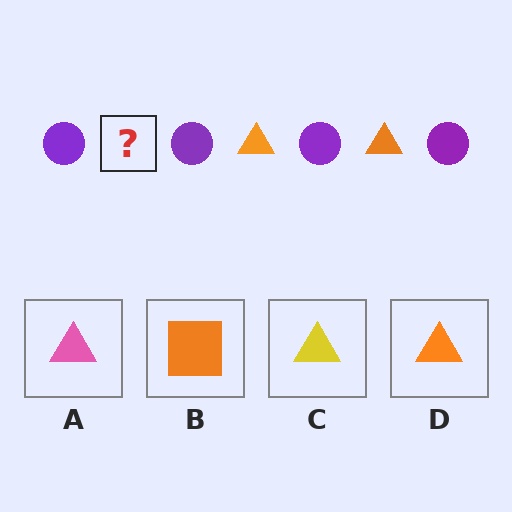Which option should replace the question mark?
Option D.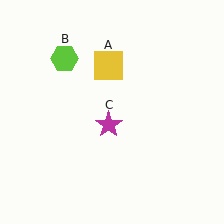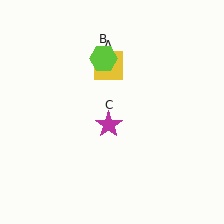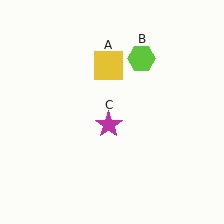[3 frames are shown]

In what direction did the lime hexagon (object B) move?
The lime hexagon (object B) moved right.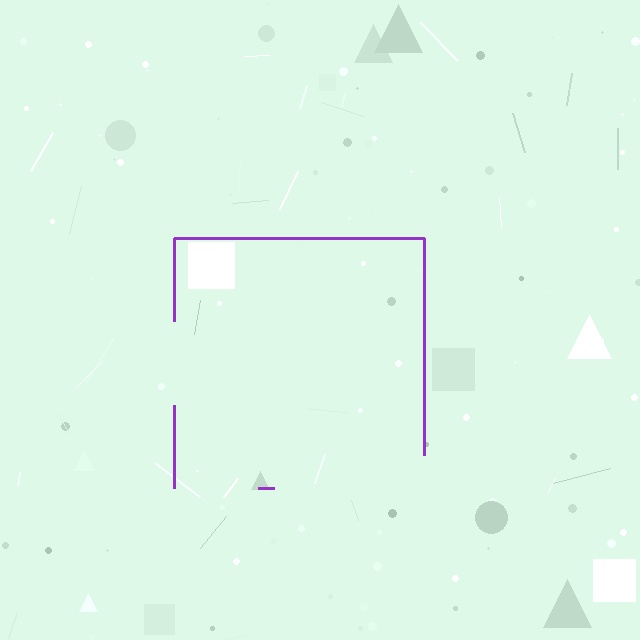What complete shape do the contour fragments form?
The contour fragments form a square.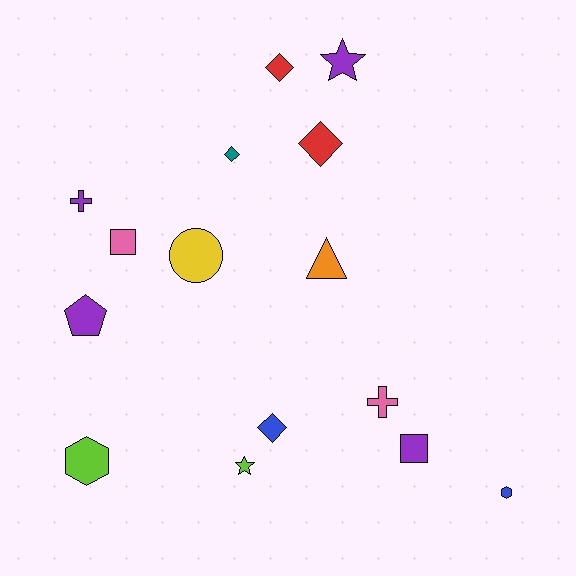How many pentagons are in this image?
There is 1 pentagon.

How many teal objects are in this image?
There is 1 teal object.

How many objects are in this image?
There are 15 objects.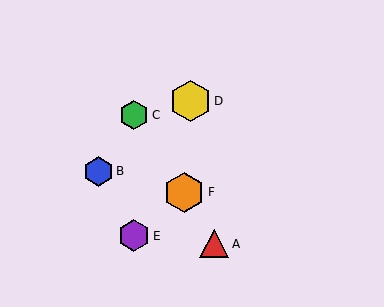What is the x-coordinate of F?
Object F is at x≈184.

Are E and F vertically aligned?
No, E is at x≈134 and F is at x≈184.